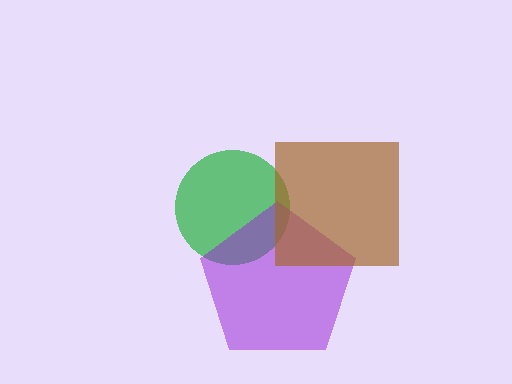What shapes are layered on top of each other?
The layered shapes are: a green circle, a purple pentagon, a brown square.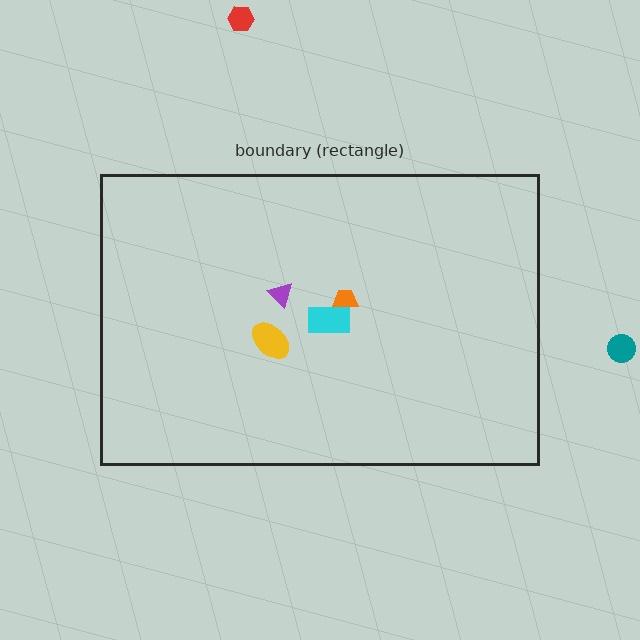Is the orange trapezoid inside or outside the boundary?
Inside.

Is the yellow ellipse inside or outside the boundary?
Inside.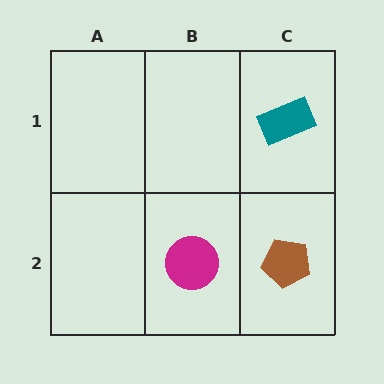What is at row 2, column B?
A magenta circle.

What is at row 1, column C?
A teal rectangle.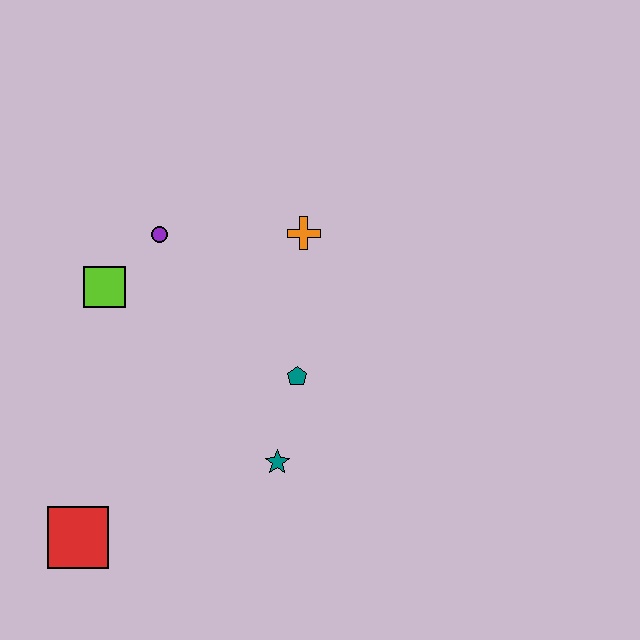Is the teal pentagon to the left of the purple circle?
No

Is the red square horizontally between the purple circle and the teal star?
No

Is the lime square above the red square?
Yes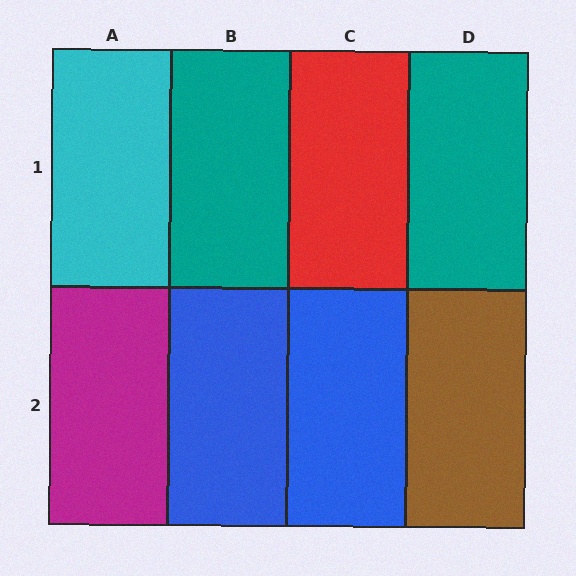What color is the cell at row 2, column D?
Brown.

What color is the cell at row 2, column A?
Magenta.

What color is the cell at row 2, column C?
Blue.